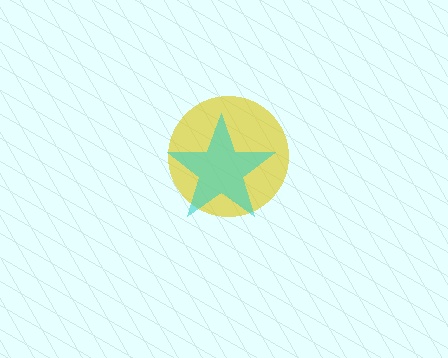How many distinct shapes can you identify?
There are 2 distinct shapes: a yellow circle, a cyan star.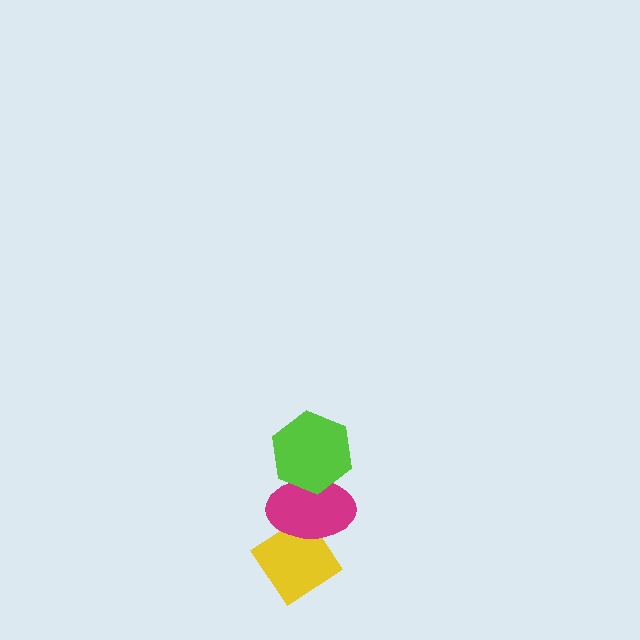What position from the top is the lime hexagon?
The lime hexagon is 1st from the top.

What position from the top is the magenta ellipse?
The magenta ellipse is 2nd from the top.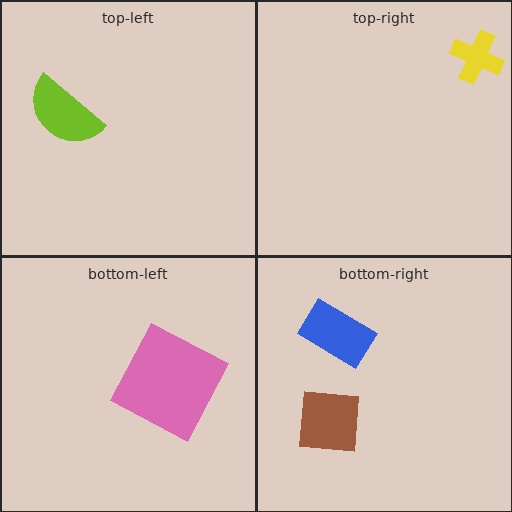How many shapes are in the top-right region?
1.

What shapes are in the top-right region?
The yellow cross.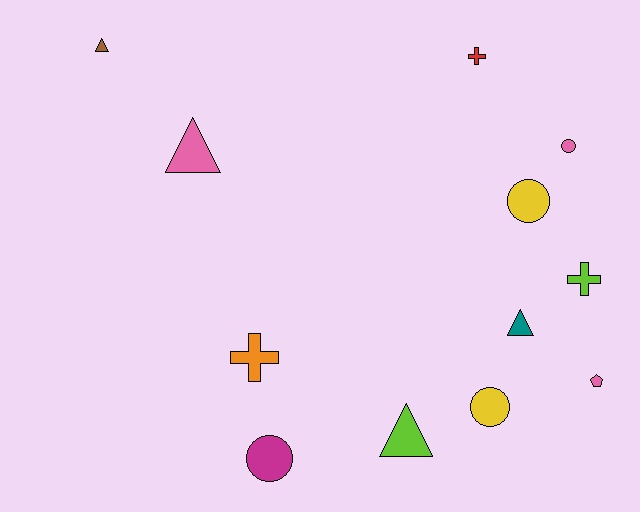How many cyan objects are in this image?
There are no cyan objects.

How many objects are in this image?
There are 12 objects.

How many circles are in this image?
There are 4 circles.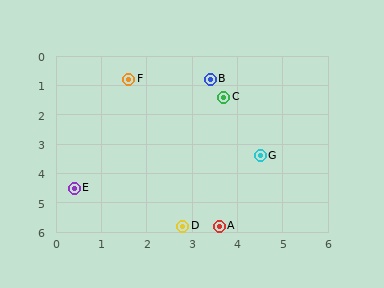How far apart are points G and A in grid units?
Points G and A are about 2.6 grid units apart.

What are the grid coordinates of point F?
Point F is at approximately (1.6, 0.8).